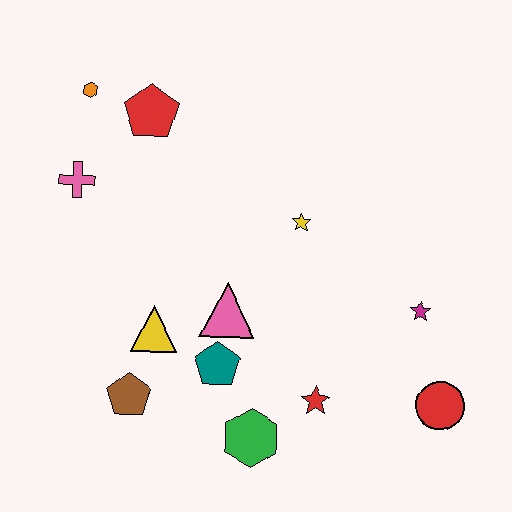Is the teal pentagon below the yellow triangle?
Yes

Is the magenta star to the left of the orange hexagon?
No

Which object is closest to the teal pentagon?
The pink triangle is closest to the teal pentagon.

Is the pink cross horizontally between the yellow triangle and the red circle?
No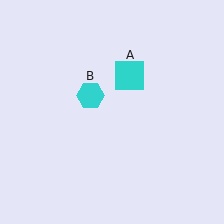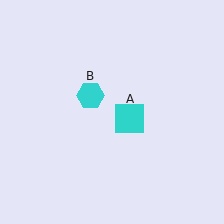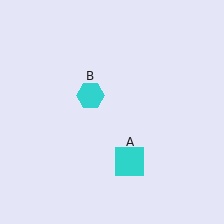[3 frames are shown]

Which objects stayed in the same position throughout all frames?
Cyan hexagon (object B) remained stationary.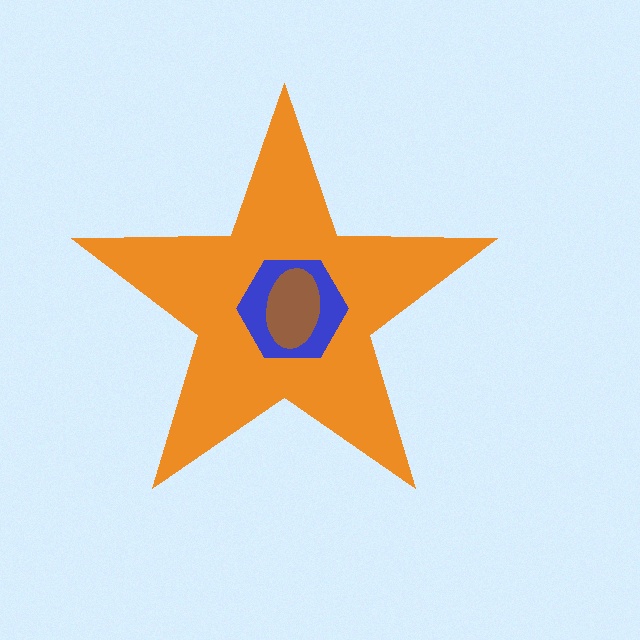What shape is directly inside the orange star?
The blue hexagon.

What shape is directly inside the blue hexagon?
The brown ellipse.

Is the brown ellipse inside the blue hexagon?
Yes.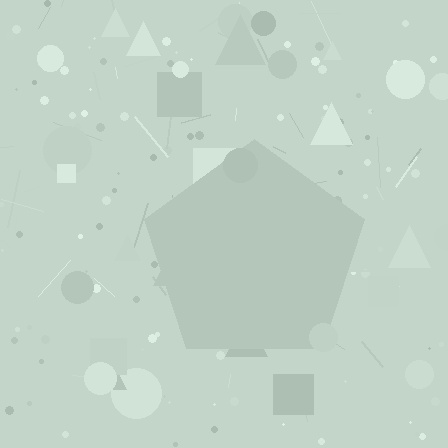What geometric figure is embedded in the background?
A pentagon is embedded in the background.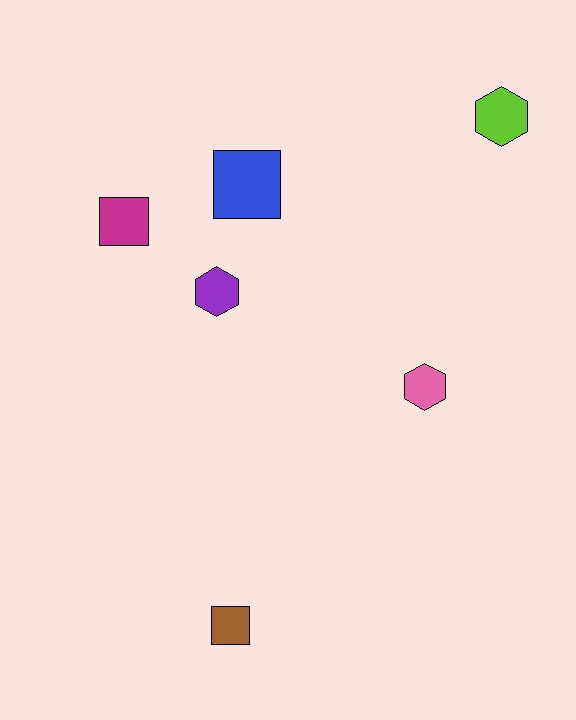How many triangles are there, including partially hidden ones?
There are no triangles.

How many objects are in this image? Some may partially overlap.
There are 6 objects.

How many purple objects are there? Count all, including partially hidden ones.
There is 1 purple object.